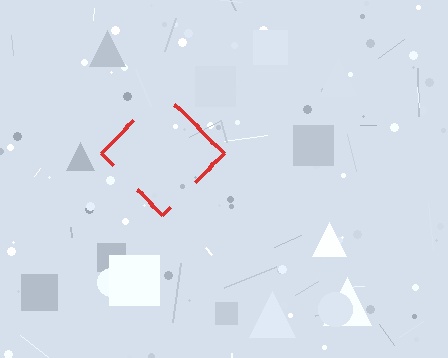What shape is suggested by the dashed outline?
The dashed outline suggests a diamond.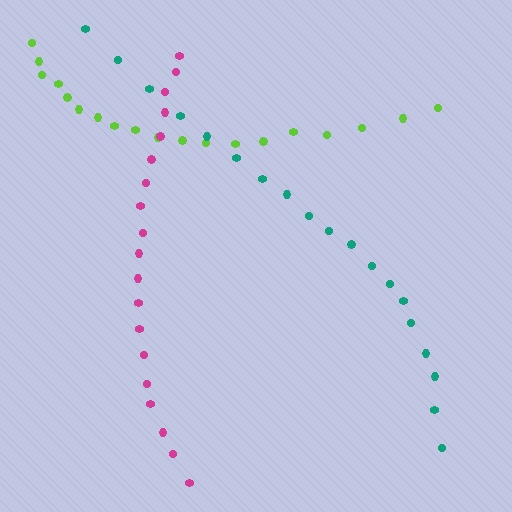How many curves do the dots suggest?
There are 3 distinct paths.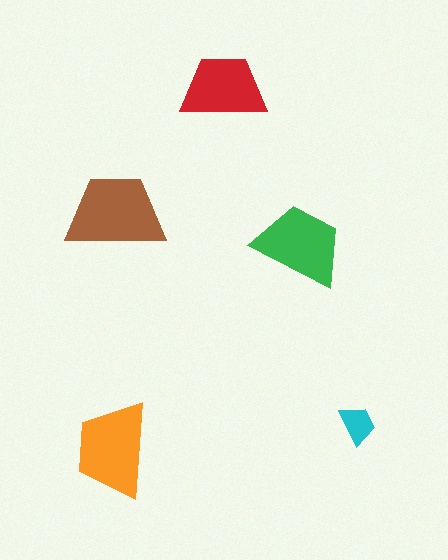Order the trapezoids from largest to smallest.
the brown one, the orange one, the green one, the red one, the cyan one.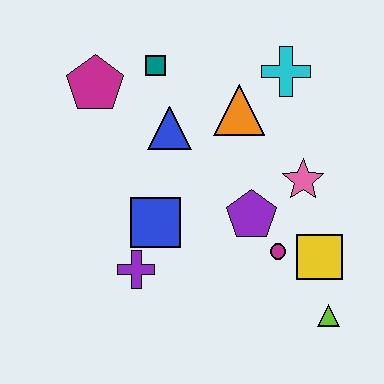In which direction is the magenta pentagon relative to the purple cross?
The magenta pentagon is above the purple cross.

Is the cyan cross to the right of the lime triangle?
No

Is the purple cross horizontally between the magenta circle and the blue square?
No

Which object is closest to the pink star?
The purple pentagon is closest to the pink star.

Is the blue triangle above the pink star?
Yes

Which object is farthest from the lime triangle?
The magenta pentagon is farthest from the lime triangle.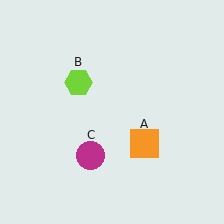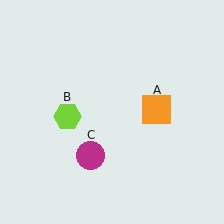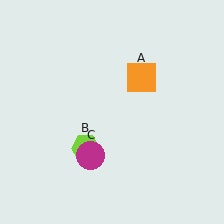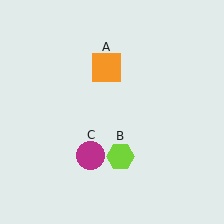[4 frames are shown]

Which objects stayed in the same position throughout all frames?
Magenta circle (object C) remained stationary.